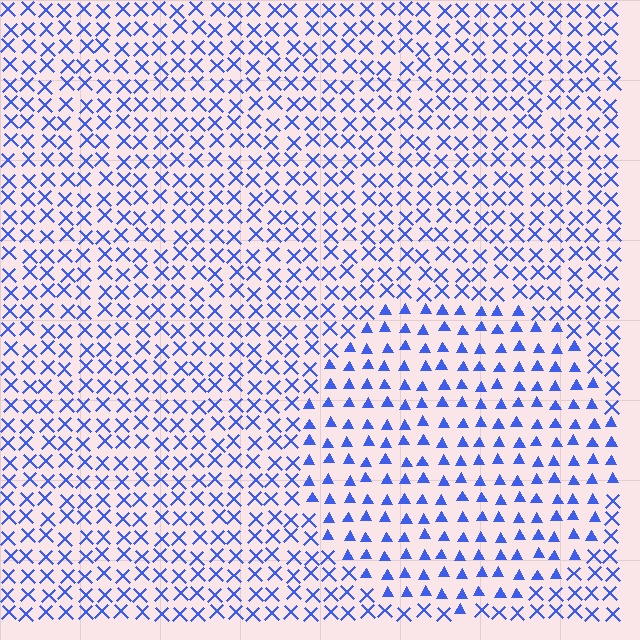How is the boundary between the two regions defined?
The boundary is defined by a change in element shape: triangles inside vs. X marks outside. All elements share the same color and spacing.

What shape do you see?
I see a circle.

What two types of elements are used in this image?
The image uses triangles inside the circle region and X marks outside it.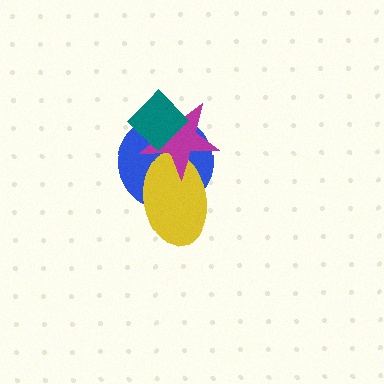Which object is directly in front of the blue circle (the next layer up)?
The yellow ellipse is directly in front of the blue circle.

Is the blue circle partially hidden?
Yes, it is partially covered by another shape.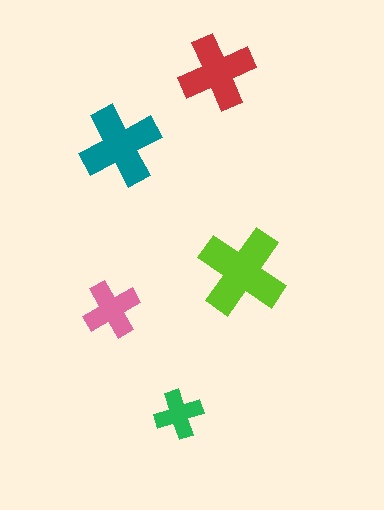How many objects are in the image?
There are 5 objects in the image.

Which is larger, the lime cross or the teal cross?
The lime one.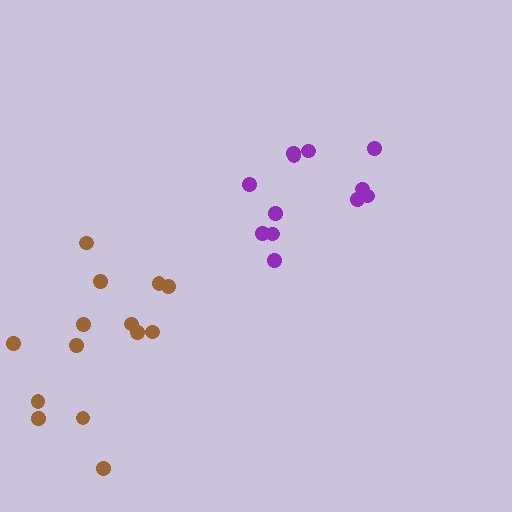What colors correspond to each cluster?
The clusters are colored: brown, purple.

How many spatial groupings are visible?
There are 2 spatial groupings.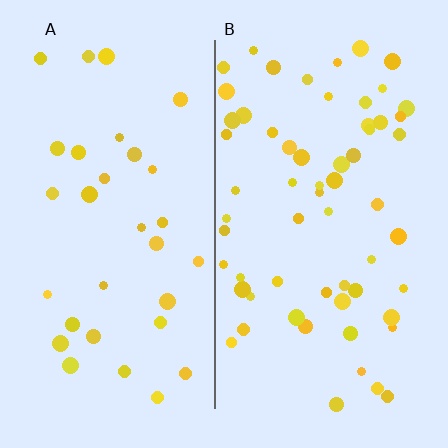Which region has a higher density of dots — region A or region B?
B (the right).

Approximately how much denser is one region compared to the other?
Approximately 1.9× — region B over region A.